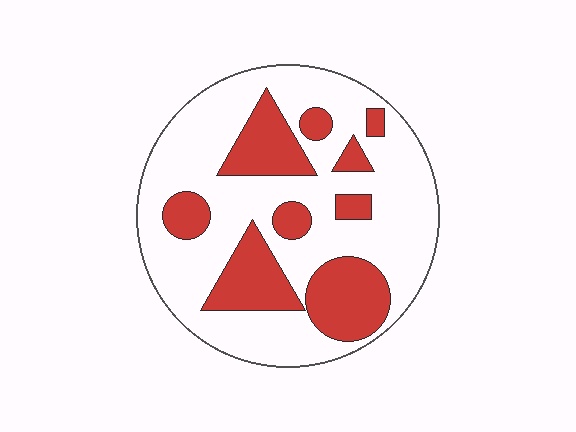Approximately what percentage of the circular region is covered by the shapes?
Approximately 30%.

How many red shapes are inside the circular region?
9.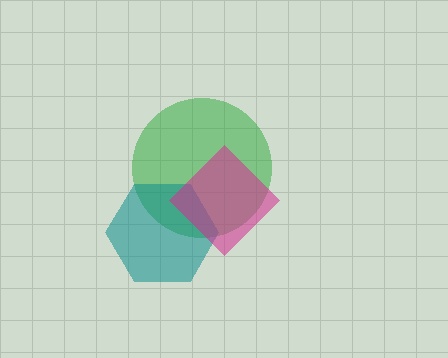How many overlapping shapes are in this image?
There are 3 overlapping shapes in the image.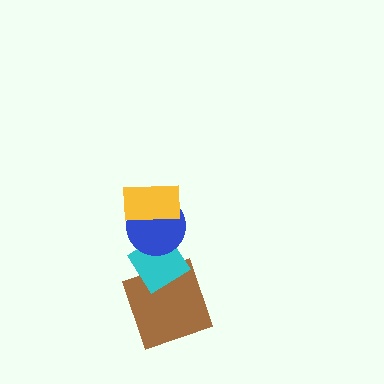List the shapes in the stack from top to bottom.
From top to bottom: the yellow rectangle, the blue circle, the cyan diamond, the brown square.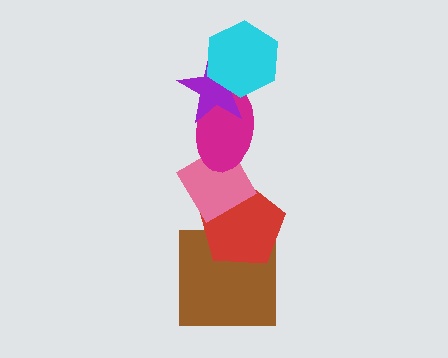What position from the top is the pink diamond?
The pink diamond is 4th from the top.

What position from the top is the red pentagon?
The red pentagon is 5th from the top.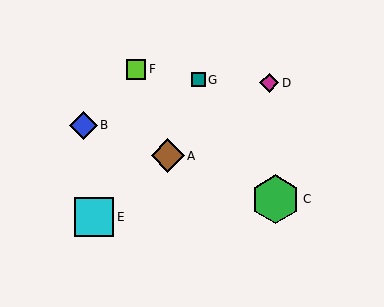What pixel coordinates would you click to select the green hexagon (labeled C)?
Click at (276, 199) to select the green hexagon C.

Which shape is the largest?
The green hexagon (labeled C) is the largest.